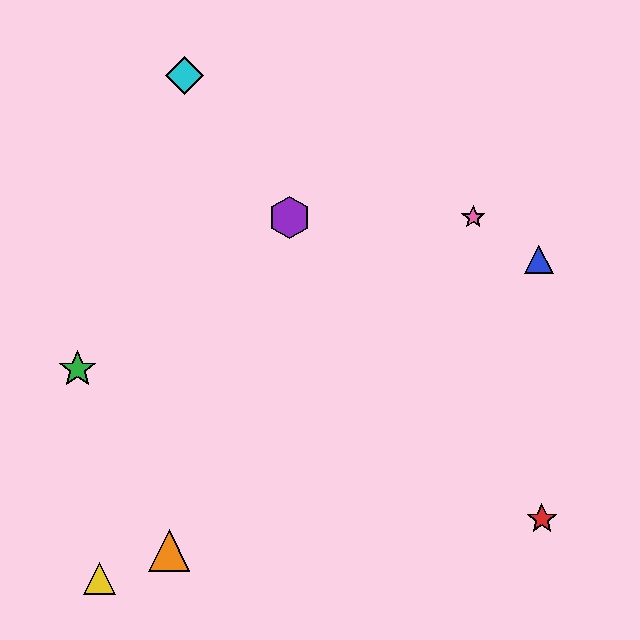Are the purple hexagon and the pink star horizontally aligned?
Yes, both are at y≈217.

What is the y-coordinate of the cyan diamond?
The cyan diamond is at y≈75.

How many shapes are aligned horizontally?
2 shapes (the purple hexagon, the pink star) are aligned horizontally.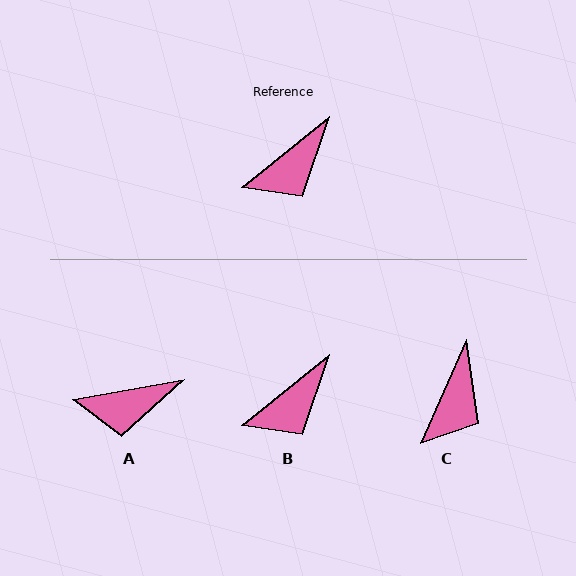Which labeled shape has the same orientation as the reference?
B.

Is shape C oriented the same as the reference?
No, it is off by about 28 degrees.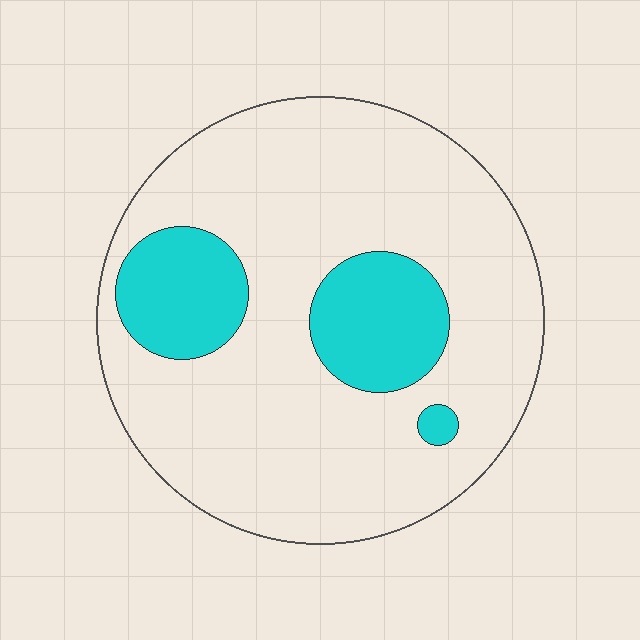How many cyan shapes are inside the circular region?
3.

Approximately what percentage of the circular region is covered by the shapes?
Approximately 20%.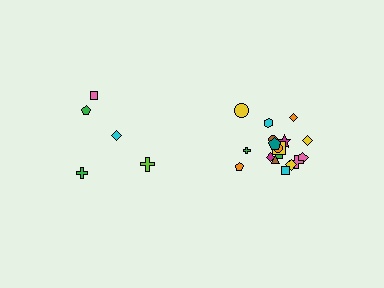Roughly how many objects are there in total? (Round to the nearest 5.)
Roughly 25 objects in total.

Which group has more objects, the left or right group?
The right group.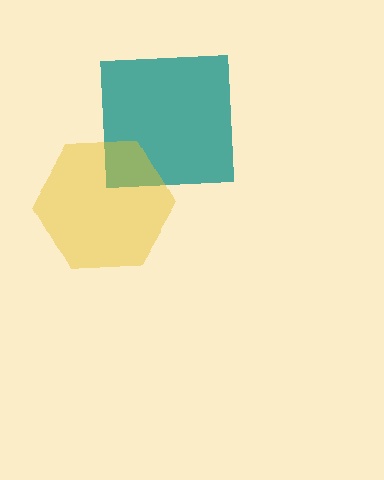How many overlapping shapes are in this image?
There are 2 overlapping shapes in the image.